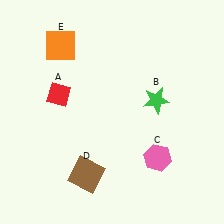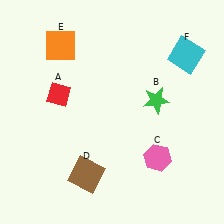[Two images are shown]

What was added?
A cyan square (F) was added in Image 2.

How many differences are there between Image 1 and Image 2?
There is 1 difference between the two images.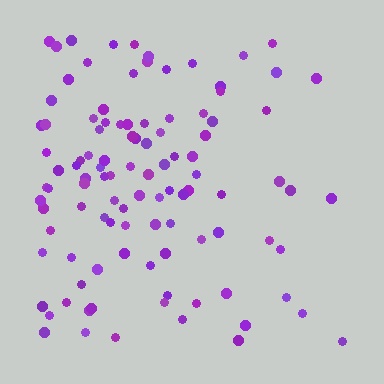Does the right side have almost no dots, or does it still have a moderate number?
Still a moderate number, just noticeably fewer than the left.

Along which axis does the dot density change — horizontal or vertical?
Horizontal.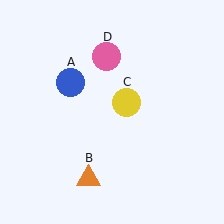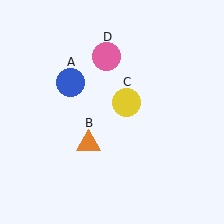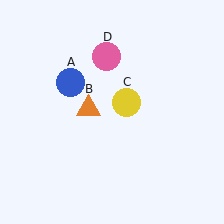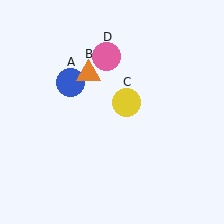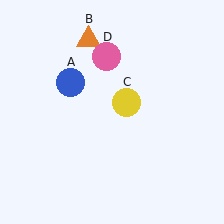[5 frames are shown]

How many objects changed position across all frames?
1 object changed position: orange triangle (object B).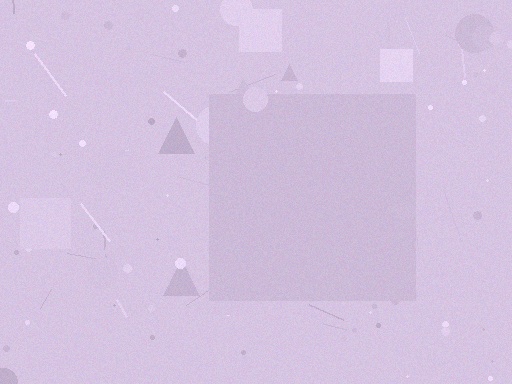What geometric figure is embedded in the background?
A square is embedded in the background.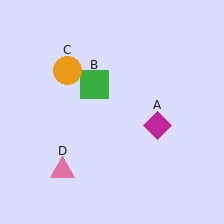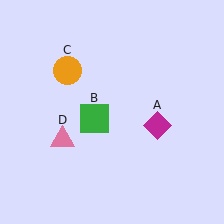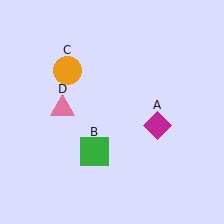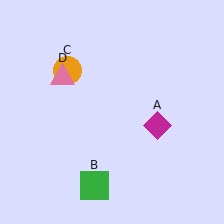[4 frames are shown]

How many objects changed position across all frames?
2 objects changed position: green square (object B), pink triangle (object D).